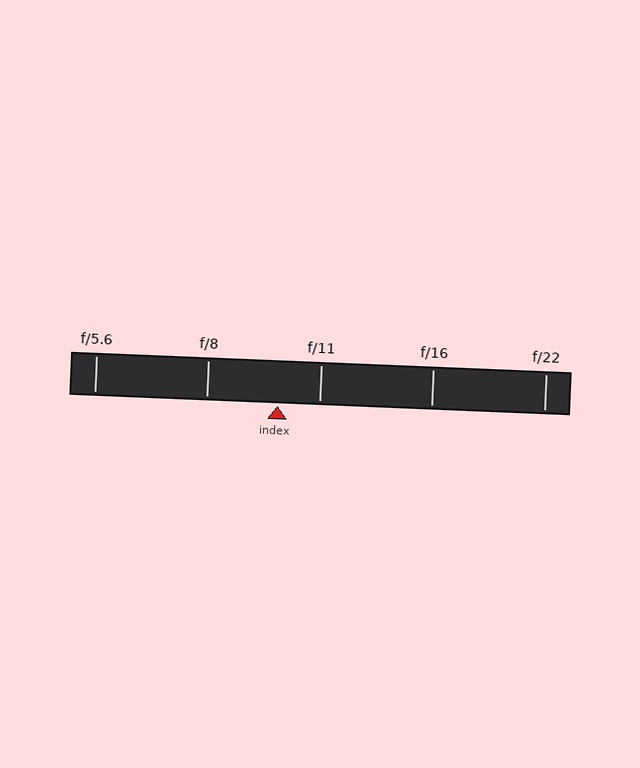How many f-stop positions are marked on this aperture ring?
There are 5 f-stop positions marked.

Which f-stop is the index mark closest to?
The index mark is closest to f/11.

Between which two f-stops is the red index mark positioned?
The index mark is between f/8 and f/11.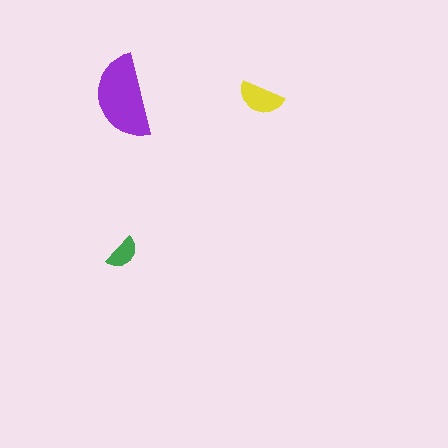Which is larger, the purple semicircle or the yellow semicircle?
The purple one.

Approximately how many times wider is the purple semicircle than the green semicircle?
About 2.5 times wider.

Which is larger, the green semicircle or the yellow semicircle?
The yellow one.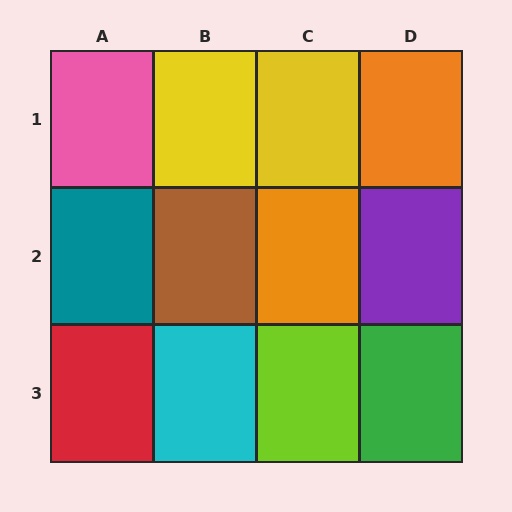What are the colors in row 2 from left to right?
Teal, brown, orange, purple.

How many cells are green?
1 cell is green.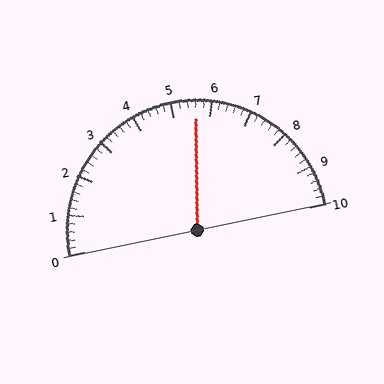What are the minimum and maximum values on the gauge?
The gauge ranges from 0 to 10.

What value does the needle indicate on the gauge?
The needle indicates approximately 5.6.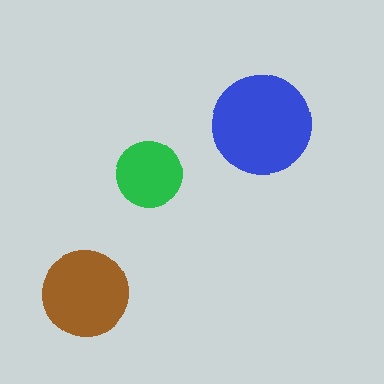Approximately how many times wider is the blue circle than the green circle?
About 1.5 times wider.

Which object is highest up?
The blue circle is topmost.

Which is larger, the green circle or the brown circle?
The brown one.